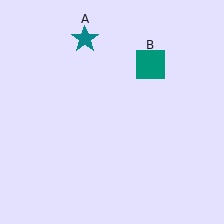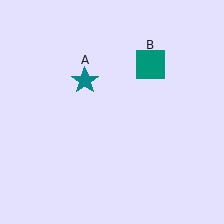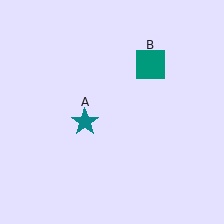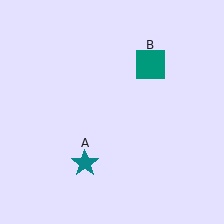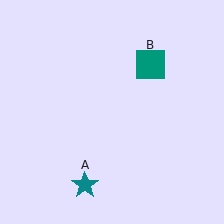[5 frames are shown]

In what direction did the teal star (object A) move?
The teal star (object A) moved down.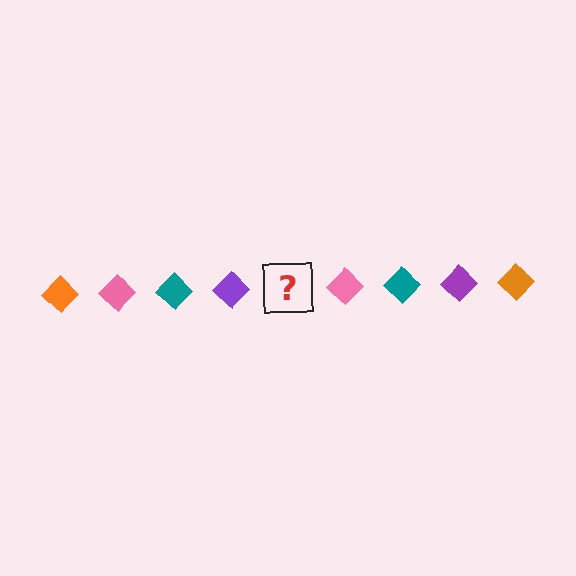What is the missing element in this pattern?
The missing element is an orange diamond.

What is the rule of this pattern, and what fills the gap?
The rule is that the pattern cycles through orange, pink, teal, purple diamonds. The gap should be filled with an orange diamond.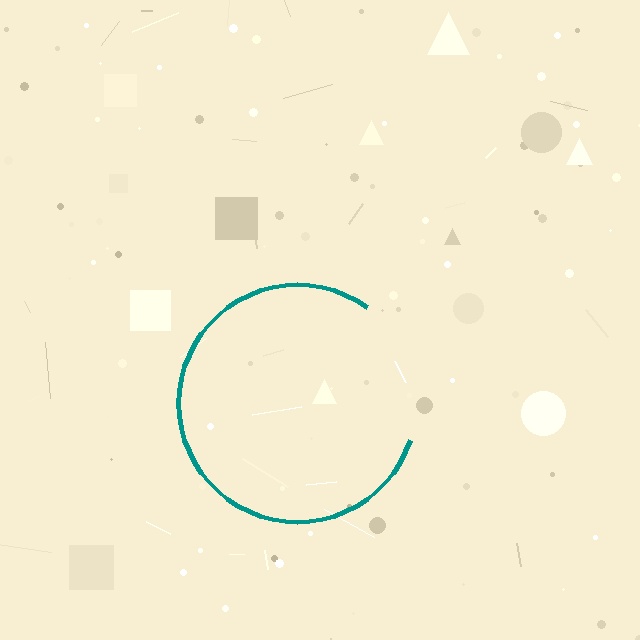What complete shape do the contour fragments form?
The contour fragments form a circle.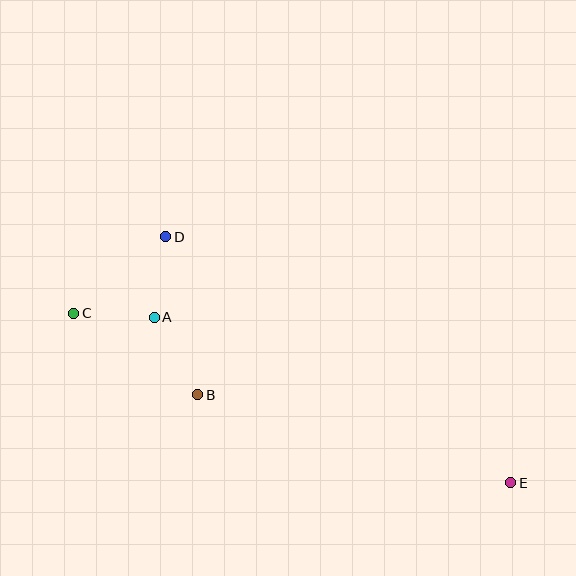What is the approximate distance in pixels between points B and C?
The distance between B and C is approximately 148 pixels.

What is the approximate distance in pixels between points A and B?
The distance between A and B is approximately 89 pixels.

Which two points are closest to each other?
Points A and C are closest to each other.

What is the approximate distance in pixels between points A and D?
The distance between A and D is approximately 81 pixels.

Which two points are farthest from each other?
Points C and E are farthest from each other.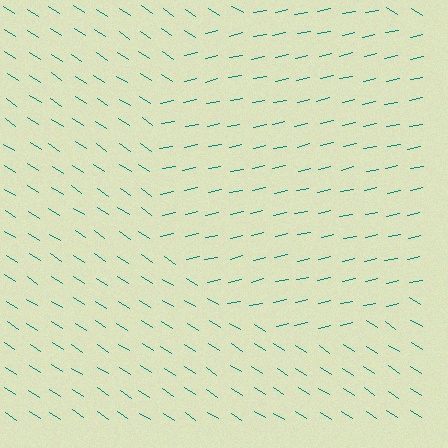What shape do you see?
I see a circle.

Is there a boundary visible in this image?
Yes, there is a texture boundary formed by a change in line orientation.